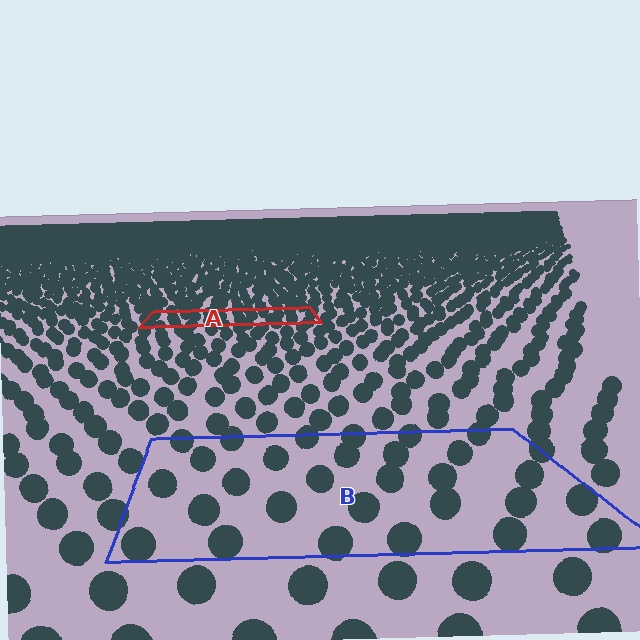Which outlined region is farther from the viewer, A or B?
Region A is farther from the viewer — the texture elements inside it appear smaller and more densely packed.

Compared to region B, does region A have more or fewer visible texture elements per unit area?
Region A has more texture elements per unit area — they are packed more densely because it is farther away.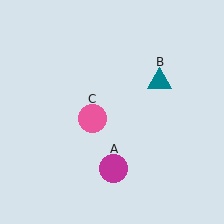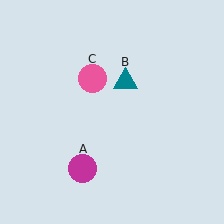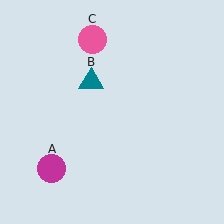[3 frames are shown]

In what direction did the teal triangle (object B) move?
The teal triangle (object B) moved left.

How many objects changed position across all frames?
3 objects changed position: magenta circle (object A), teal triangle (object B), pink circle (object C).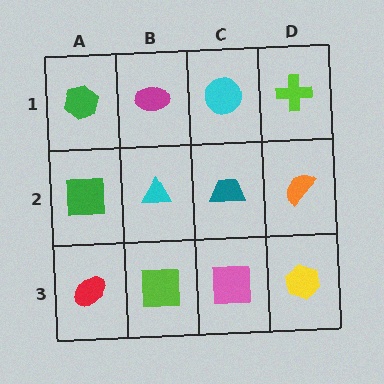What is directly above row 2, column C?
A cyan circle.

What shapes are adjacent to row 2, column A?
A green hexagon (row 1, column A), a red ellipse (row 3, column A), a cyan triangle (row 2, column B).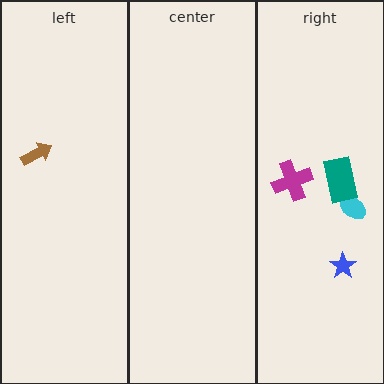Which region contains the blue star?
The right region.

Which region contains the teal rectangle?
The right region.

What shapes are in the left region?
The brown arrow.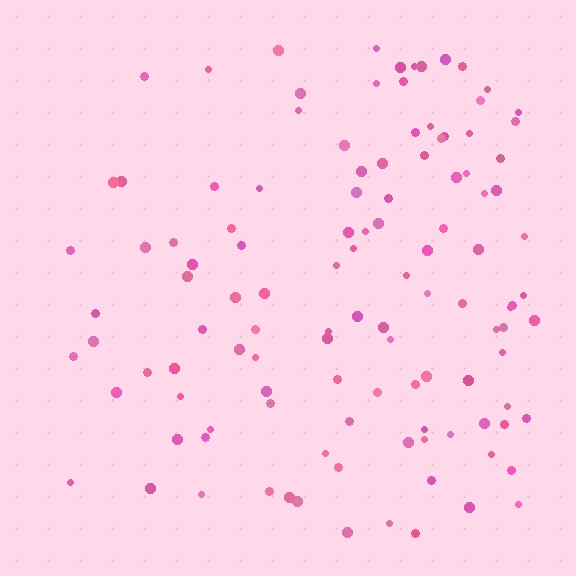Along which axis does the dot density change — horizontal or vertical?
Horizontal.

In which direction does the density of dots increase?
From left to right, with the right side densest.